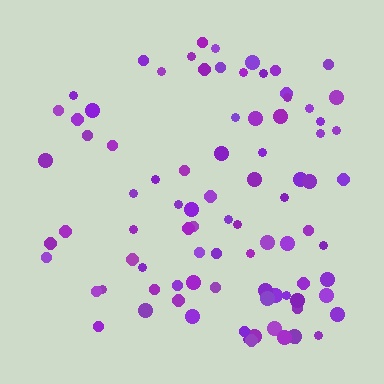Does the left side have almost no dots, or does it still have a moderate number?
Still a moderate number, just noticeably fewer than the right.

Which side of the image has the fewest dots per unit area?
The left.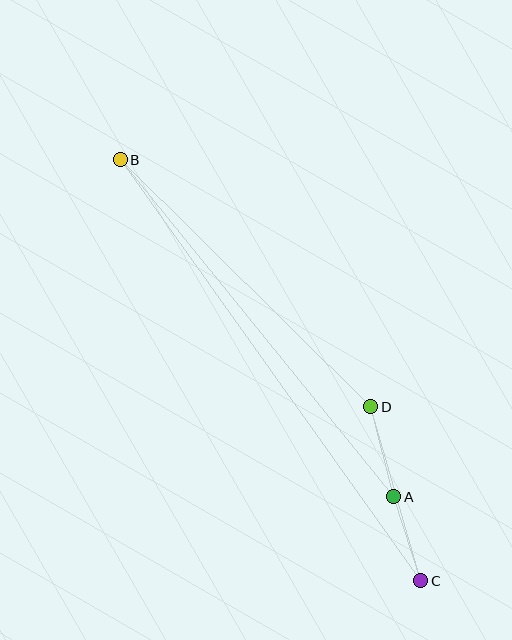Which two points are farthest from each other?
Points B and C are farthest from each other.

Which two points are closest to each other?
Points A and C are closest to each other.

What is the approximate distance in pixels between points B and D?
The distance between B and D is approximately 352 pixels.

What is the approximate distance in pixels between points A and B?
The distance between A and B is approximately 434 pixels.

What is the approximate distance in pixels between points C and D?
The distance between C and D is approximately 181 pixels.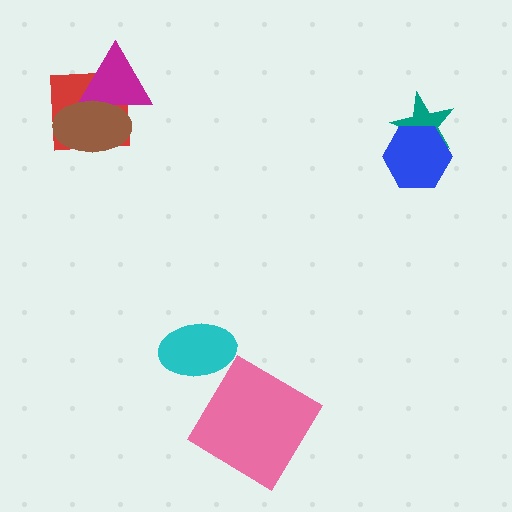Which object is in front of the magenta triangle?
The brown ellipse is in front of the magenta triangle.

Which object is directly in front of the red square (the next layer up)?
The magenta triangle is directly in front of the red square.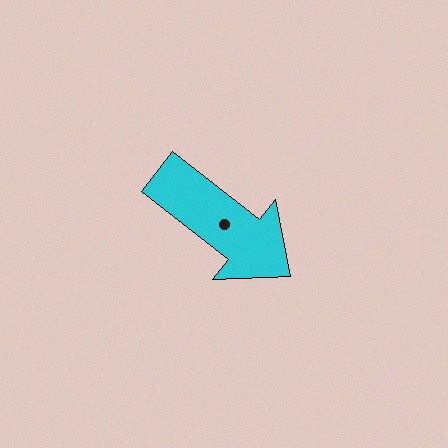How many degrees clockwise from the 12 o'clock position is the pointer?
Approximately 128 degrees.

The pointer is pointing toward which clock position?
Roughly 4 o'clock.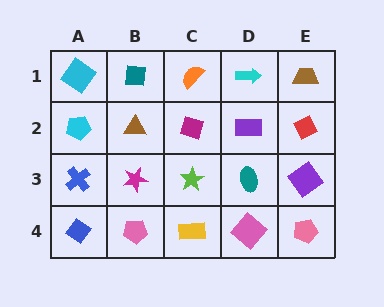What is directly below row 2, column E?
A purple diamond.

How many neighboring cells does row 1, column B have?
3.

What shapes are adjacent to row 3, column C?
A magenta diamond (row 2, column C), a yellow rectangle (row 4, column C), a magenta star (row 3, column B), a teal ellipse (row 3, column D).